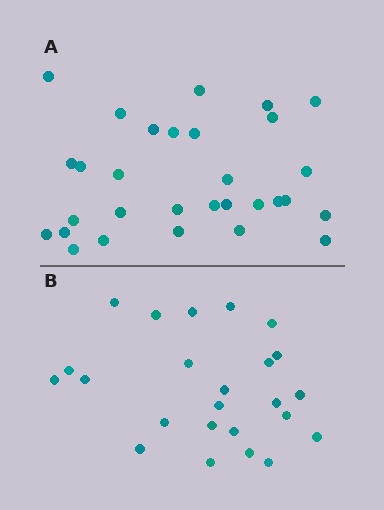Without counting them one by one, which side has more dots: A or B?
Region A (the top region) has more dots.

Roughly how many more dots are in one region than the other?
Region A has about 6 more dots than region B.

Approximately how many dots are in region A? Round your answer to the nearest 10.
About 30 dots.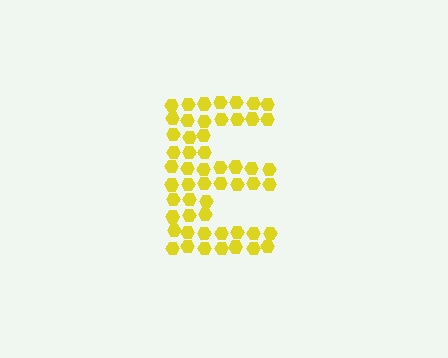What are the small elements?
The small elements are hexagons.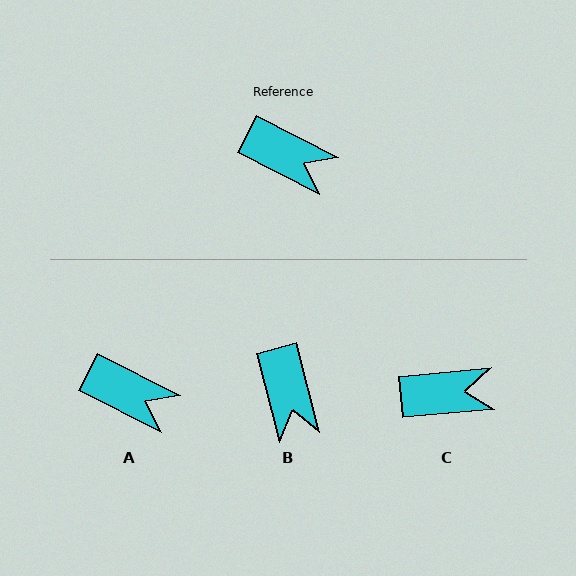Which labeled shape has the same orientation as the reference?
A.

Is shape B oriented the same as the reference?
No, it is off by about 48 degrees.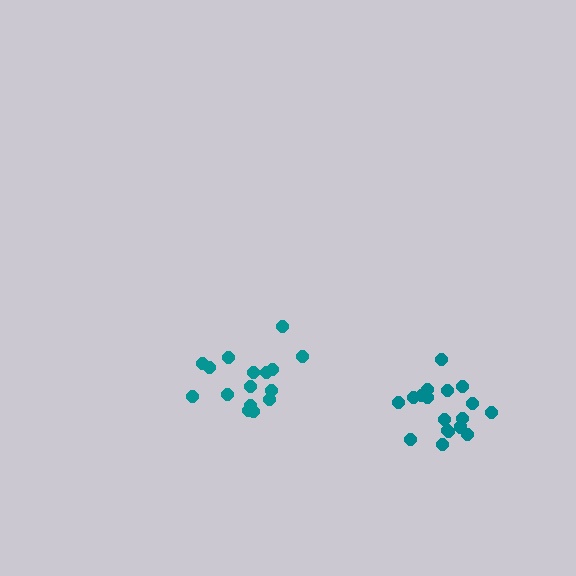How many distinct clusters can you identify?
There are 2 distinct clusters.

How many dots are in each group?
Group 1: 16 dots, Group 2: 19 dots (35 total).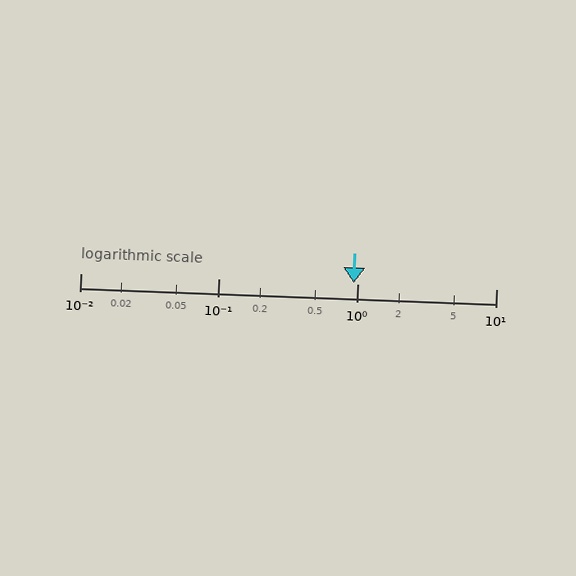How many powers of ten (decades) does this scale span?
The scale spans 3 decades, from 0.01 to 10.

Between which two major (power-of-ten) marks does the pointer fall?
The pointer is between 0.1 and 1.